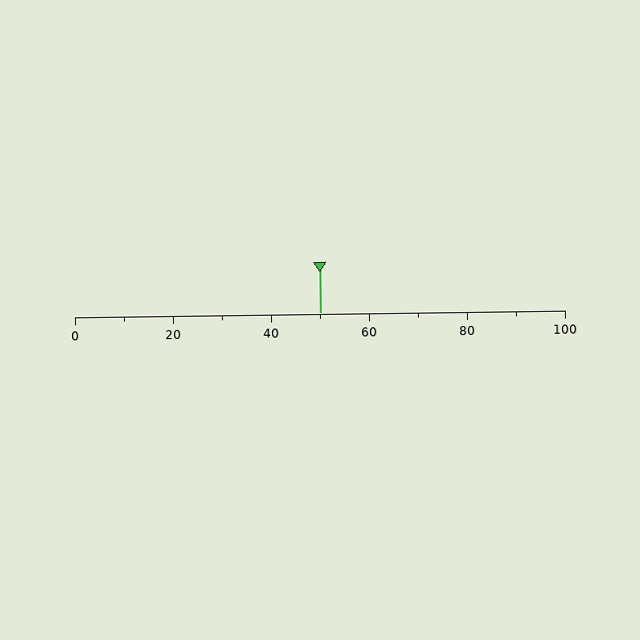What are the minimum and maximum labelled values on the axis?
The axis runs from 0 to 100.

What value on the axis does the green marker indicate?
The marker indicates approximately 50.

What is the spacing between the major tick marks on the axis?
The major ticks are spaced 20 apart.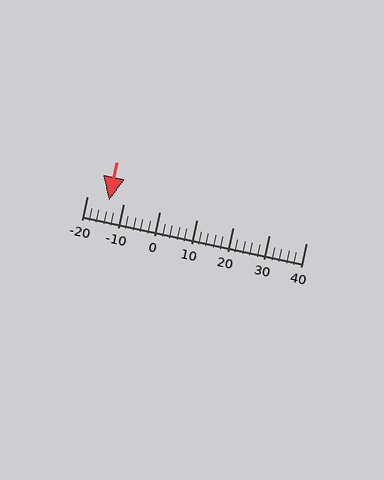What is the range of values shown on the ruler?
The ruler shows values from -20 to 40.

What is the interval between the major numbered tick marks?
The major tick marks are spaced 10 units apart.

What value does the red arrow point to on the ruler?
The red arrow points to approximately -14.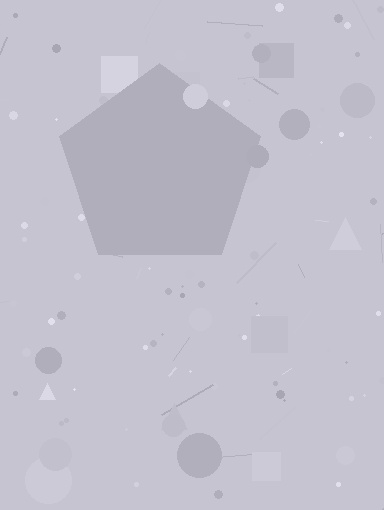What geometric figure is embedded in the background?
A pentagon is embedded in the background.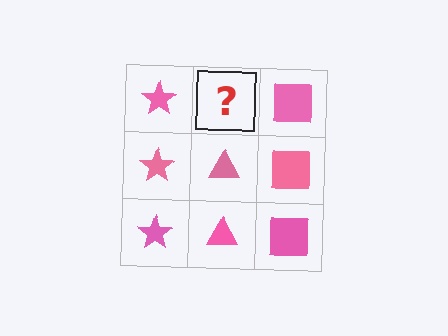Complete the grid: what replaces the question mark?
The question mark should be replaced with a pink triangle.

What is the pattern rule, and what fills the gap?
The rule is that each column has a consistent shape. The gap should be filled with a pink triangle.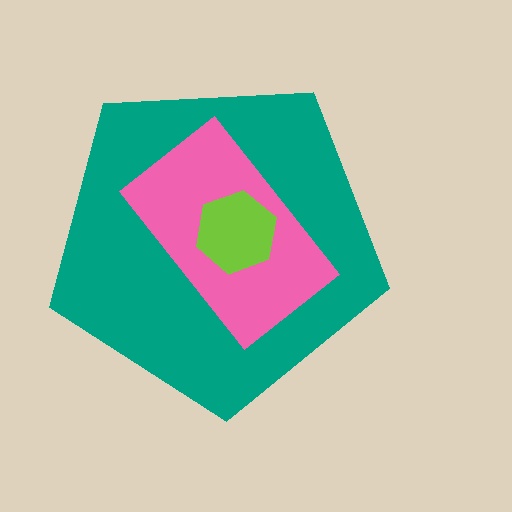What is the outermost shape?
The teal pentagon.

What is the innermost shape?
The lime hexagon.